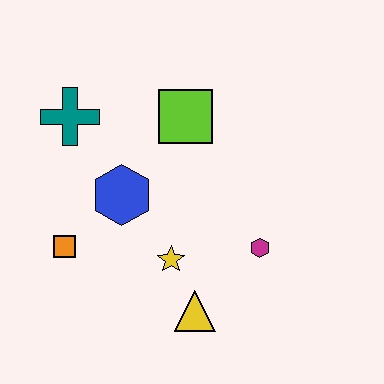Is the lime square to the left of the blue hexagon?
No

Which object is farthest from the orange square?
The magenta hexagon is farthest from the orange square.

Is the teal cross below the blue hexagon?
No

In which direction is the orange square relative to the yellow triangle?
The orange square is to the left of the yellow triangle.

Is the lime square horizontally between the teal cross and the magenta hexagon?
Yes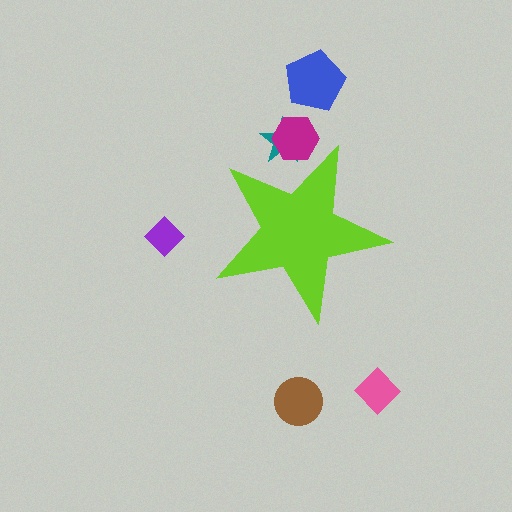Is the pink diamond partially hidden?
No, the pink diamond is fully visible.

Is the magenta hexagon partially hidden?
Yes, the magenta hexagon is partially hidden behind the lime star.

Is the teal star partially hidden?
Yes, the teal star is partially hidden behind the lime star.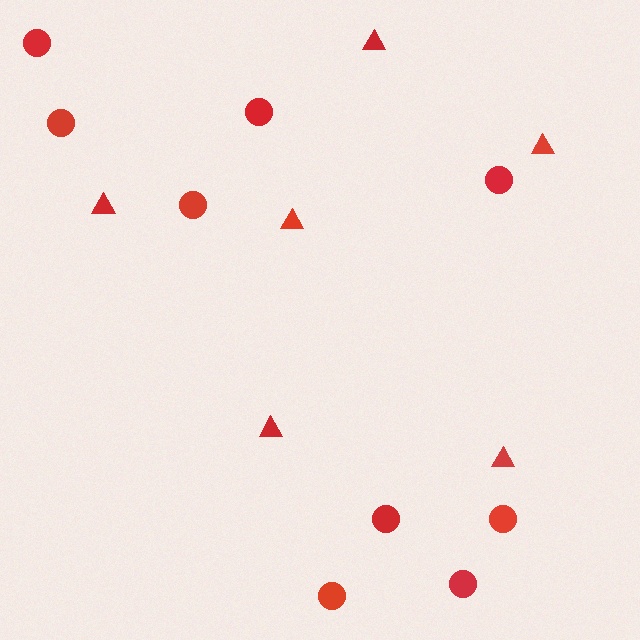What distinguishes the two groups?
There are 2 groups: one group of triangles (6) and one group of circles (9).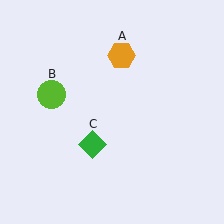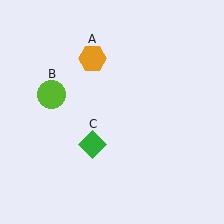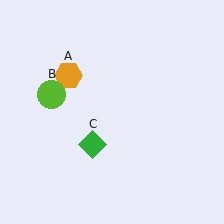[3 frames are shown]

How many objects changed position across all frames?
1 object changed position: orange hexagon (object A).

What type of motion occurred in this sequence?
The orange hexagon (object A) rotated counterclockwise around the center of the scene.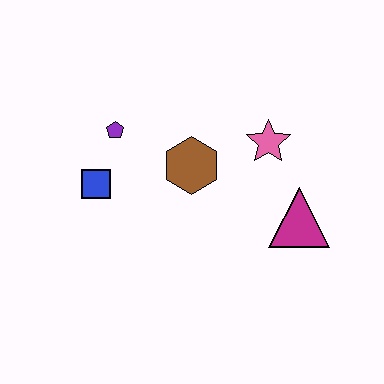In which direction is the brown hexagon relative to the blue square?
The brown hexagon is to the right of the blue square.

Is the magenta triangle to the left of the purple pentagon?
No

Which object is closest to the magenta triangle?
The pink star is closest to the magenta triangle.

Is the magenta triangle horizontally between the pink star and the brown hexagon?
No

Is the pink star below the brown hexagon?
No